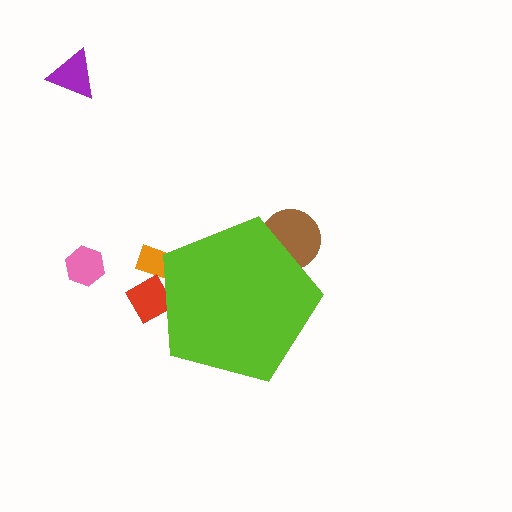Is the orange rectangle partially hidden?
Yes, the orange rectangle is partially hidden behind the lime pentagon.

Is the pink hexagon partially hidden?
No, the pink hexagon is fully visible.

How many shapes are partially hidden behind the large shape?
3 shapes are partially hidden.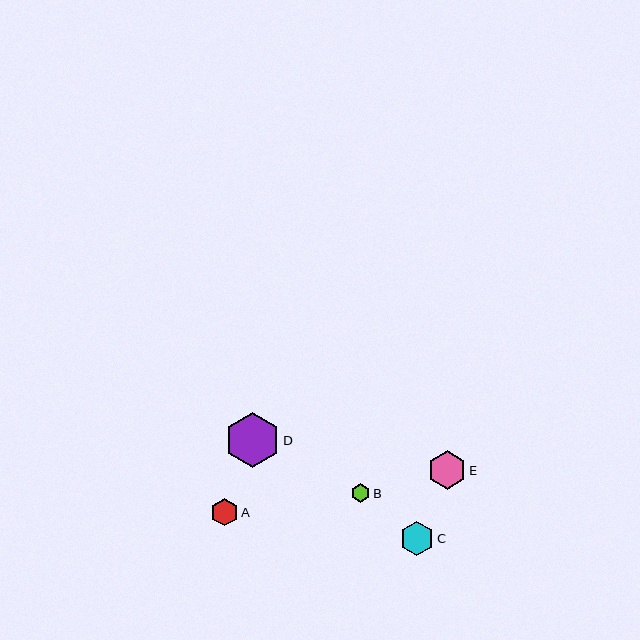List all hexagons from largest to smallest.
From largest to smallest: D, E, C, A, B.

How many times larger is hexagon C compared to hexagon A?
Hexagon C is approximately 1.2 times the size of hexagon A.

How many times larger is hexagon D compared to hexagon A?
Hexagon D is approximately 2.0 times the size of hexagon A.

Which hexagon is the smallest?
Hexagon B is the smallest with a size of approximately 19 pixels.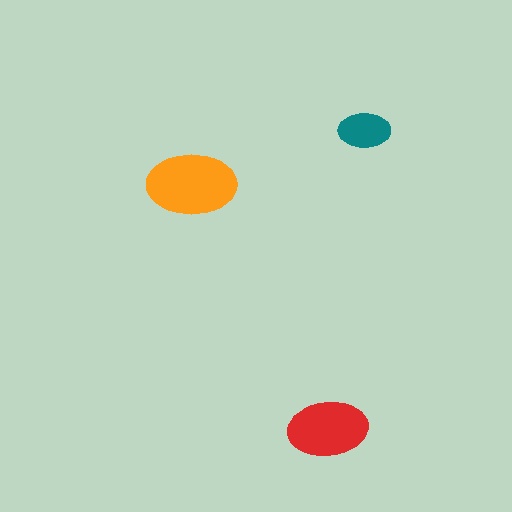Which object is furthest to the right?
The teal ellipse is rightmost.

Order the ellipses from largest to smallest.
the orange one, the red one, the teal one.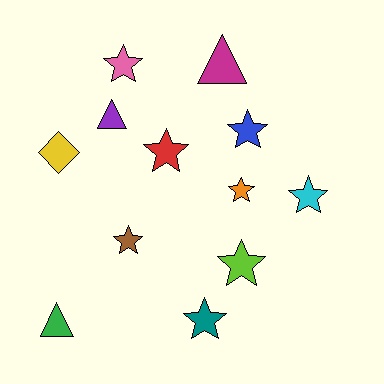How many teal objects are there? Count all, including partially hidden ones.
There is 1 teal object.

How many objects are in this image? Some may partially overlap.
There are 12 objects.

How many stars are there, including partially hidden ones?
There are 8 stars.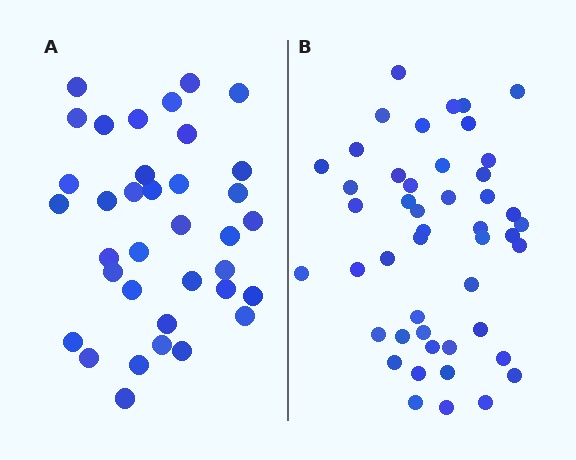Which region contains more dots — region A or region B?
Region B (the right region) has more dots.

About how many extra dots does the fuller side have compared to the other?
Region B has roughly 12 or so more dots than region A.